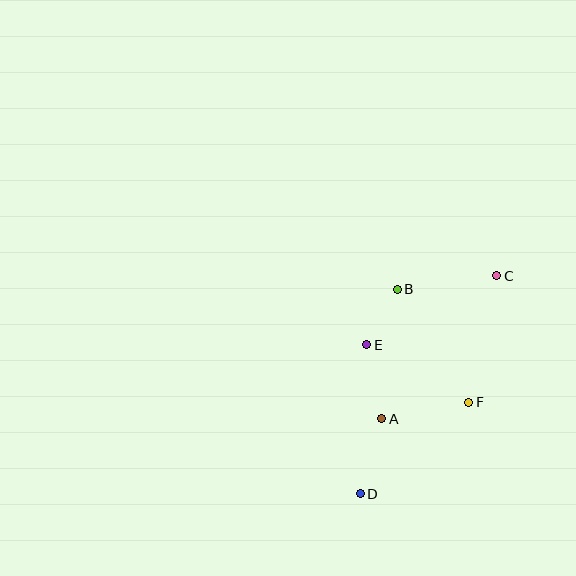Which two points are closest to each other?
Points B and E are closest to each other.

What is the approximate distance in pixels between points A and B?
The distance between A and B is approximately 130 pixels.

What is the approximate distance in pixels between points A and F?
The distance between A and F is approximately 89 pixels.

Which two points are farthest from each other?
Points C and D are farthest from each other.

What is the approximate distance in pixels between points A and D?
The distance between A and D is approximately 78 pixels.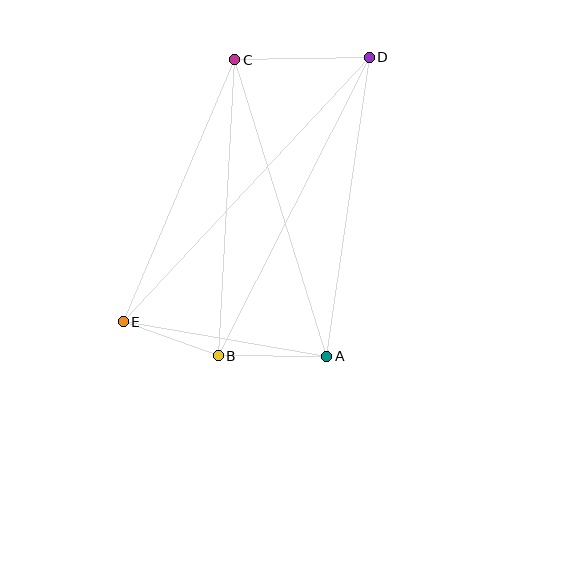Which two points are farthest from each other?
Points D and E are farthest from each other.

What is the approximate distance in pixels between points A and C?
The distance between A and C is approximately 310 pixels.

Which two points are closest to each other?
Points B and E are closest to each other.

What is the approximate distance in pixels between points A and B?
The distance between A and B is approximately 109 pixels.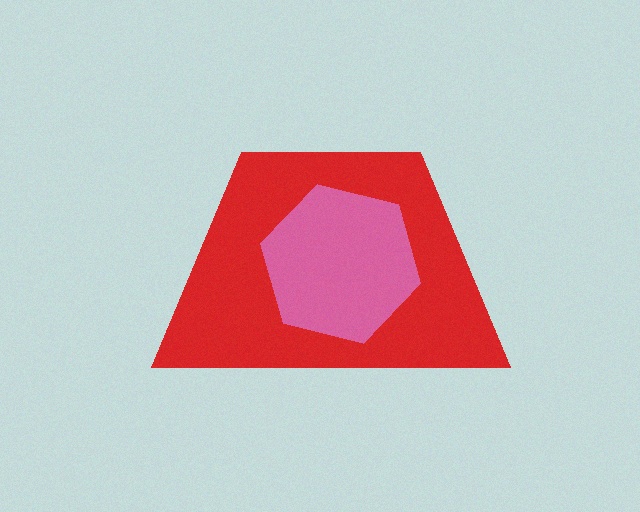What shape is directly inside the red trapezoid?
The pink hexagon.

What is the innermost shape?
The pink hexagon.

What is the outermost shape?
The red trapezoid.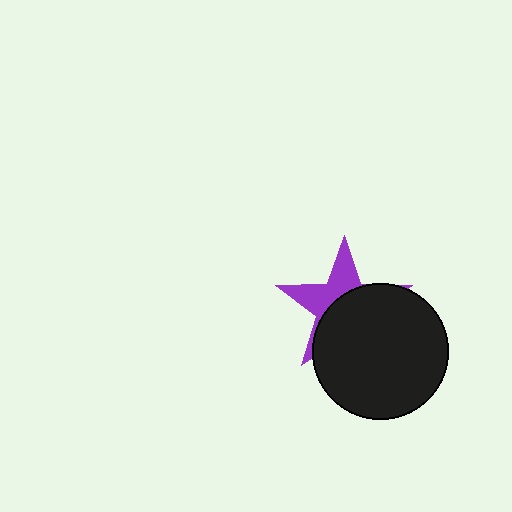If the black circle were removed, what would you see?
You would see the complete purple star.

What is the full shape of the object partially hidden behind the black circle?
The partially hidden object is a purple star.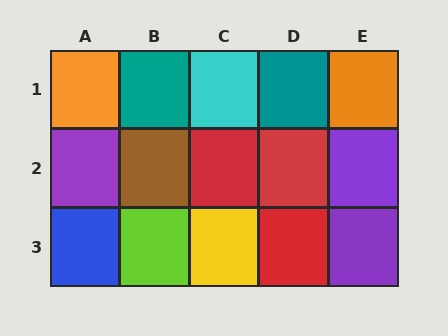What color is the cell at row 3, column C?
Yellow.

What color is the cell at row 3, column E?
Purple.